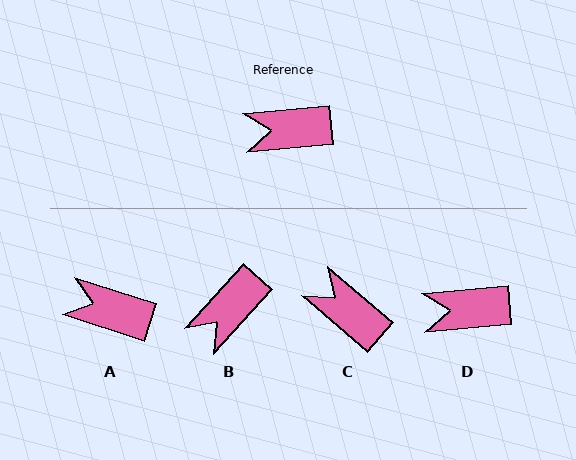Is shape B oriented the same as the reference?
No, it is off by about 43 degrees.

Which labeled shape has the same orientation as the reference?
D.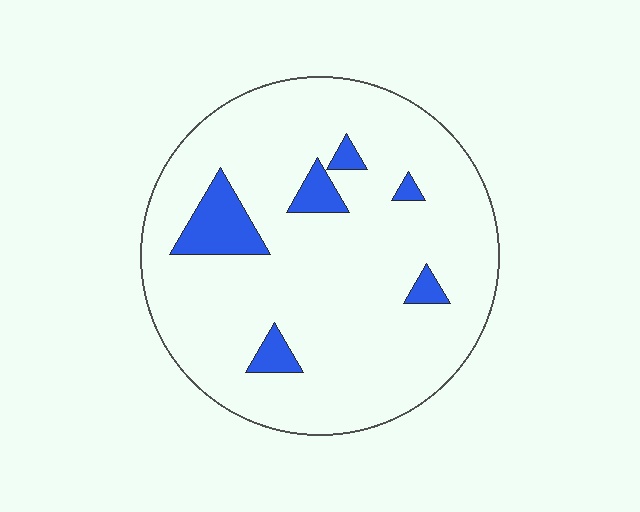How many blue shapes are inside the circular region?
6.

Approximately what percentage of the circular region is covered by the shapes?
Approximately 10%.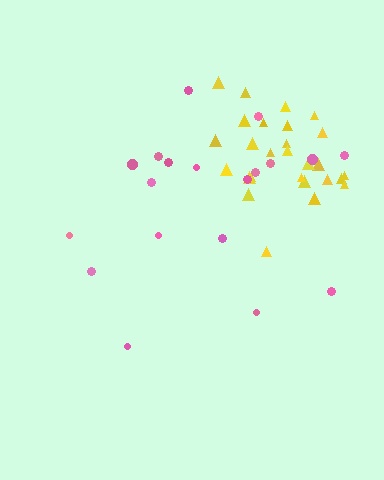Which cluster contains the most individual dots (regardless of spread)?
Yellow (27).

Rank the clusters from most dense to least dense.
yellow, pink.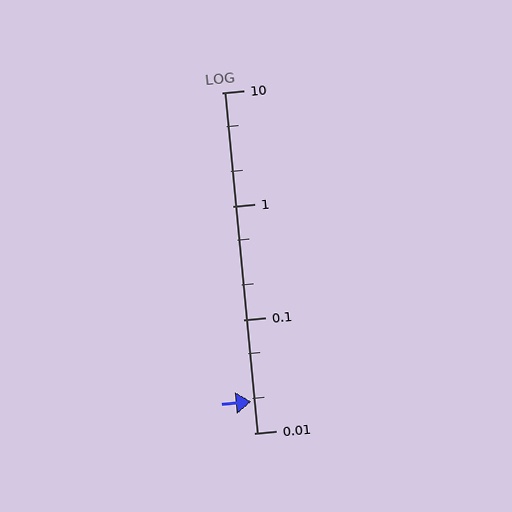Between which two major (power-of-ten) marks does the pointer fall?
The pointer is between 0.01 and 0.1.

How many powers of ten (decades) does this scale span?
The scale spans 3 decades, from 0.01 to 10.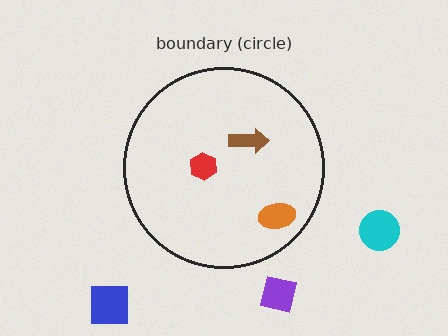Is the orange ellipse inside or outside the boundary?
Inside.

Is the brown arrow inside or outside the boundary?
Inside.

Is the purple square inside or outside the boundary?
Outside.